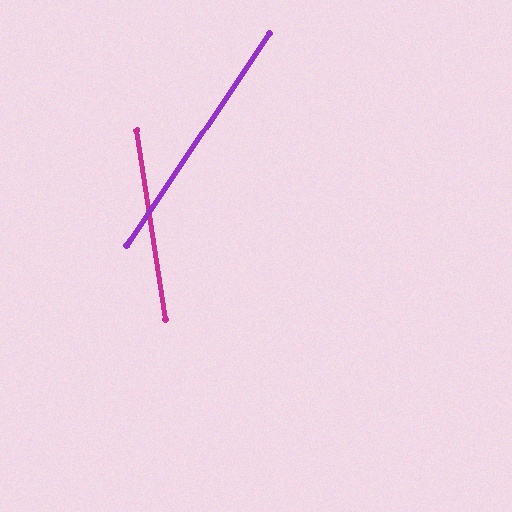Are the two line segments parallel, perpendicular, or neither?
Neither parallel nor perpendicular — they differ by about 43°.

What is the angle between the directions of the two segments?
Approximately 43 degrees.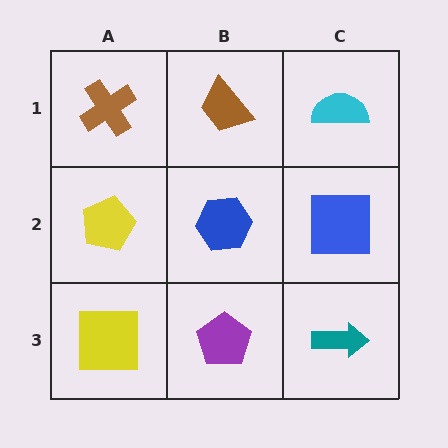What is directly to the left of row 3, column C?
A purple pentagon.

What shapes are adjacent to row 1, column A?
A yellow pentagon (row 2, column A), a brown trapezoid (row 1, column B).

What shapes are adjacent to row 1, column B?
A blue hexagon (row 2, column B), a brown cross (row 1, column A), a cyan semicircle (row 1, column C).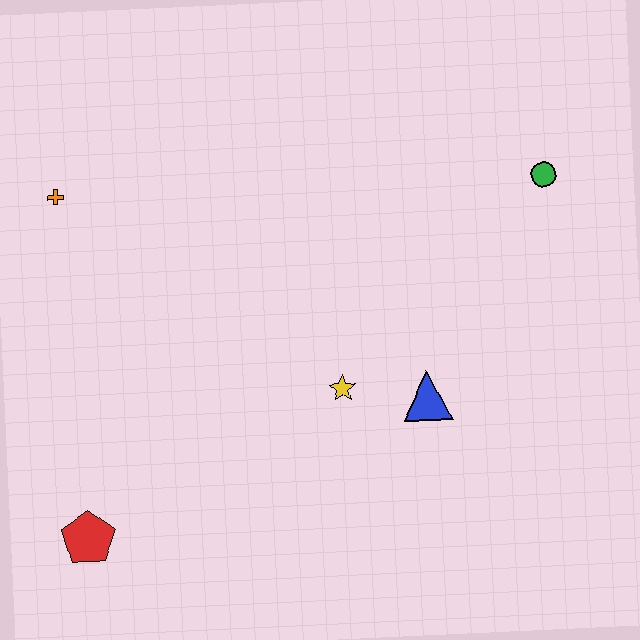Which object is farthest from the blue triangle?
The orange cross is farthest from the blue triangle.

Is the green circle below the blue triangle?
No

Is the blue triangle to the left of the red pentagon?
No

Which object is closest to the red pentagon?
The yellow star is closest to the red pentagon.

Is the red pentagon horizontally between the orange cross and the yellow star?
Yes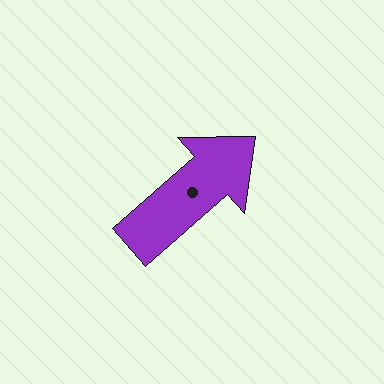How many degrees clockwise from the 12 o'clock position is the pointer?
Approximately 49 degrees.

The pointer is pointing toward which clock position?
Roughly 2 o'clock.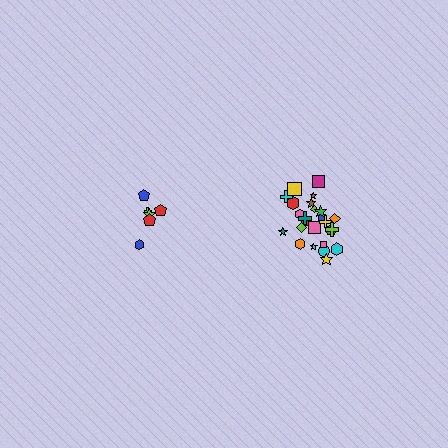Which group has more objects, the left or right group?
The right group.